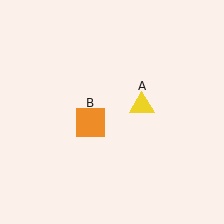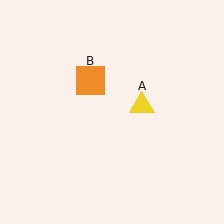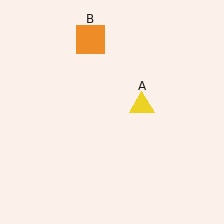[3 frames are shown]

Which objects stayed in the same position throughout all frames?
Yellow triangle (object A) remained stationary.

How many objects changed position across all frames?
1 object changed position: orange square (object B).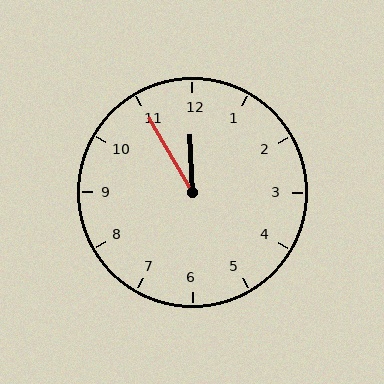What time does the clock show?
11:55.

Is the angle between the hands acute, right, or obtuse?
It is acute.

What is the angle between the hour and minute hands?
Approximately 28 degrees.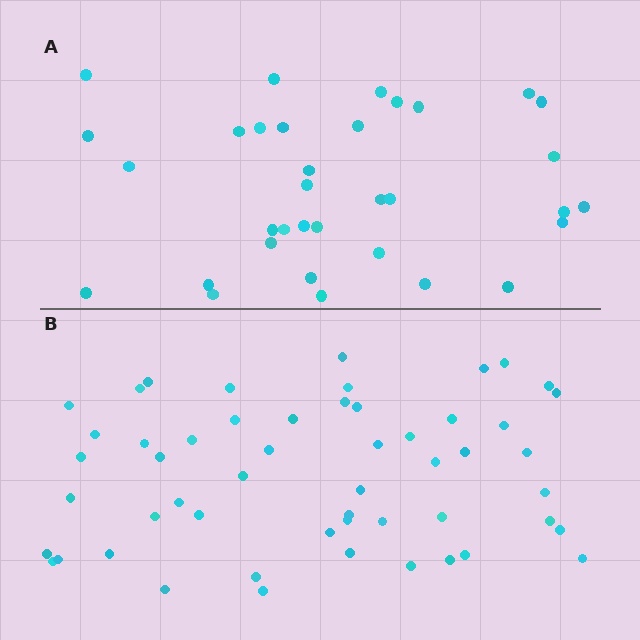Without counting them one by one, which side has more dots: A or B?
Region B (the bottom region) has more dots.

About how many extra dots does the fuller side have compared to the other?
Region B has approximately 20 more dots than region A.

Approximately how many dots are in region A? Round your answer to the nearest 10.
About 30 dots. (The exact count is 34, which rounds to 30.)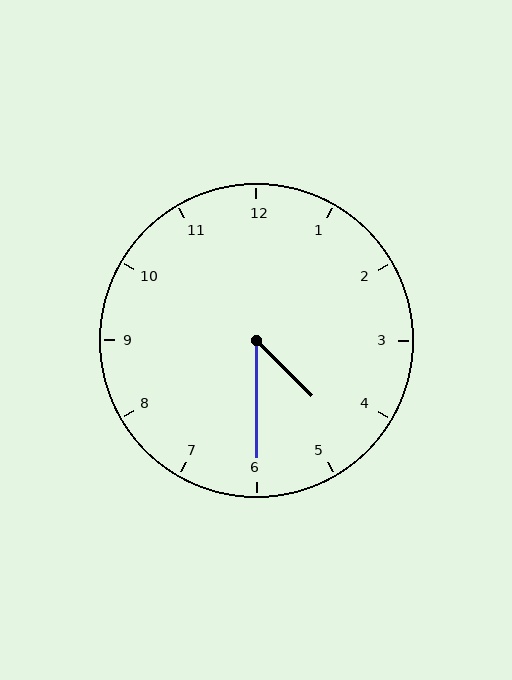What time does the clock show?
4:30.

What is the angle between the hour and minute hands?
Approximately 45 degrees.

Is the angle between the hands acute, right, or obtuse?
It is acute.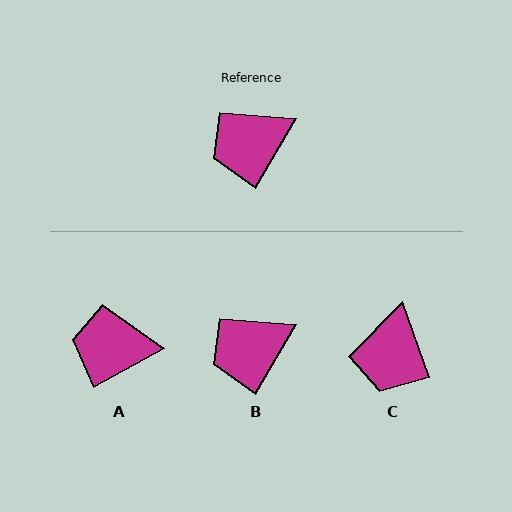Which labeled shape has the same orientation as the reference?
B.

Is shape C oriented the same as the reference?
No, it is off by about 50 degrees.